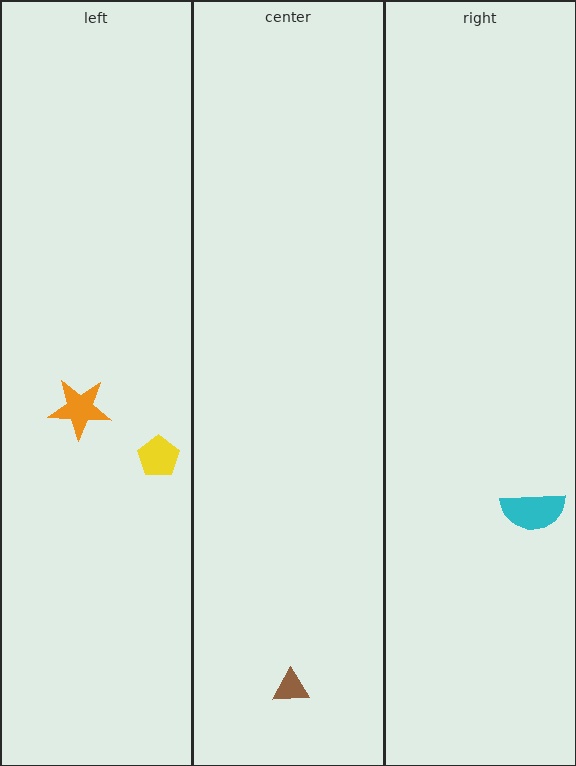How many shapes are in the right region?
1.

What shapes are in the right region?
The cyan semicircle.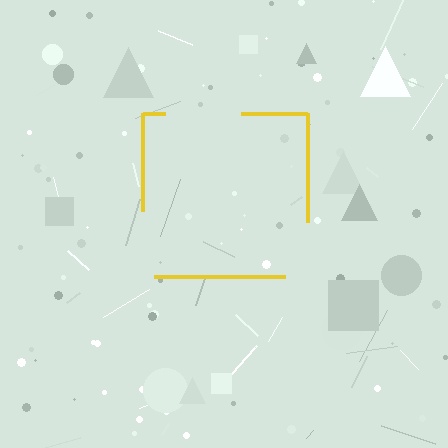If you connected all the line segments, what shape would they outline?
They would outline a square.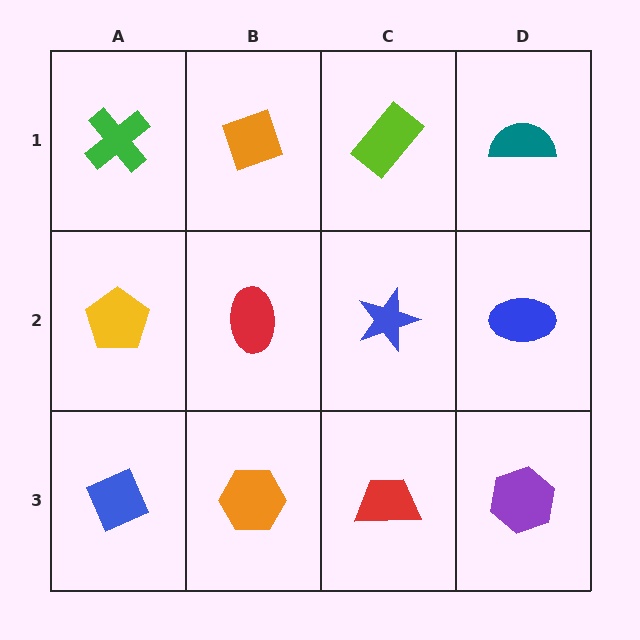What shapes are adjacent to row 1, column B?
A red ellipse (row 2, column B), a green cross (row 1, column A), a lime rectangle (row 1, column C).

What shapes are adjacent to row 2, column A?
A green cross (row 1, column A), a blue diamond (row 3, column A), a red ellipse (row 2, column B).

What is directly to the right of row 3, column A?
An orange hexagon.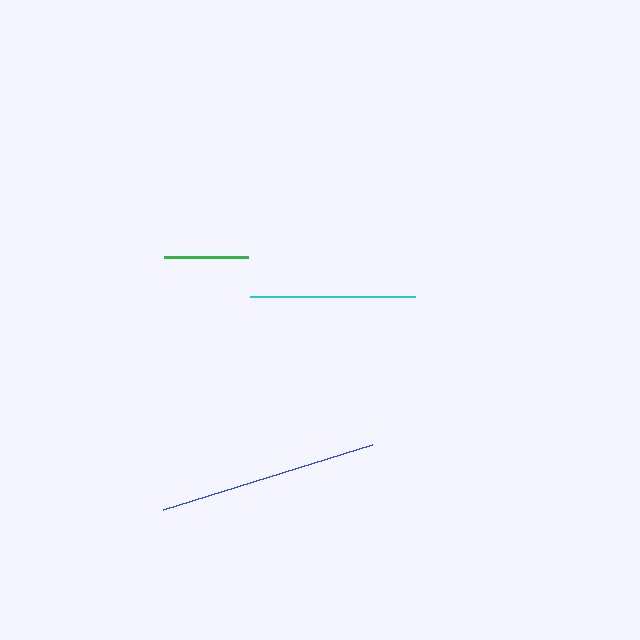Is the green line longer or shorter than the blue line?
The blue line is longer than the green line.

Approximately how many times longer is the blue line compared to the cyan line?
The blue line is approximately 1.3 times the length of the cyan line.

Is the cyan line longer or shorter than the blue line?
The blue line is longer than the cyan line.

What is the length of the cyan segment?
The cyan segment is approximately 165 pixels long.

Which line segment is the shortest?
The green line is the shortest at approximately 84 pixels.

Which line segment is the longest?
The blue line is the longest at approximately 219 pixels.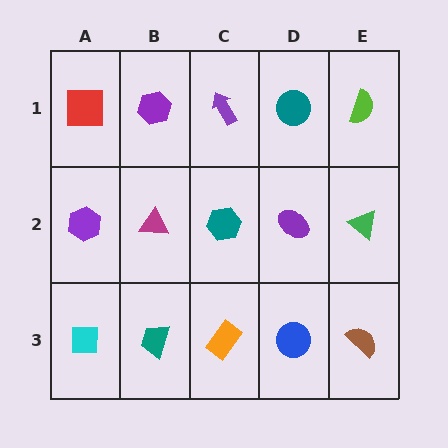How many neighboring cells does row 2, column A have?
3.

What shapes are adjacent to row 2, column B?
A purple hexagon (row 1, column B), a teal trapezoid (row 3, column B), a purple hexagon (row 2, column A), a teal hexagon (row 2, column C).